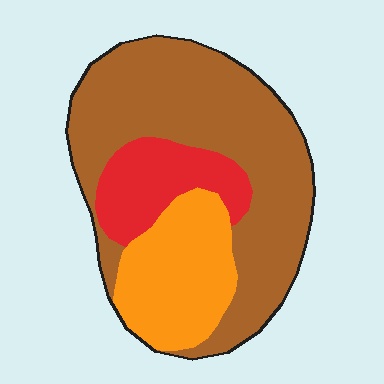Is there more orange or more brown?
Brown.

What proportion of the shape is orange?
Orange takes up between a sixth and a third of the shape.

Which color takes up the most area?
Brown, at roughly 60%.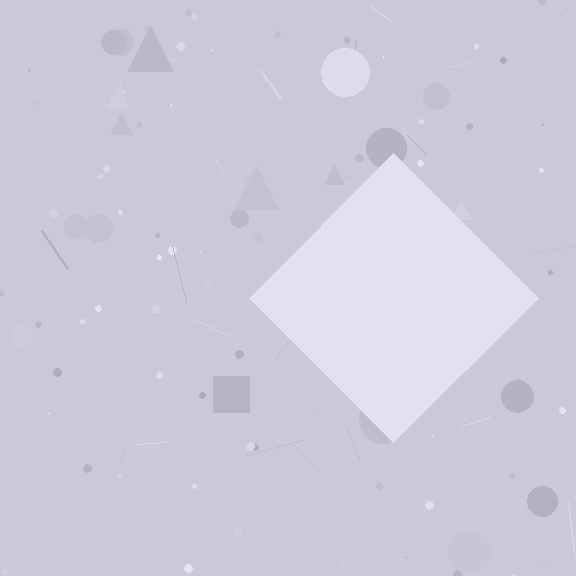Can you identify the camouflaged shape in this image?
The camouflaged shape is a diamond.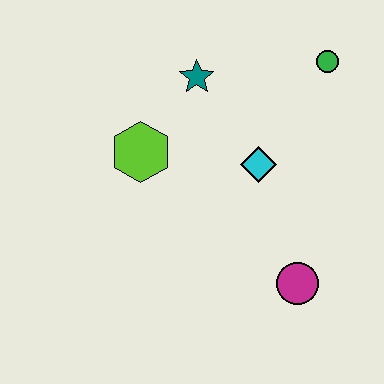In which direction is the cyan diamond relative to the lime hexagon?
The cyan diamond is to the right of the lime hexagon.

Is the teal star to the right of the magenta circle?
No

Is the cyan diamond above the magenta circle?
Yes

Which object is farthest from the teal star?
The magenta circle is farthest from the teal star.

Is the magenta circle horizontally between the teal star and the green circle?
Yes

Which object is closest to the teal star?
The lime hexagon is closest to the teal star.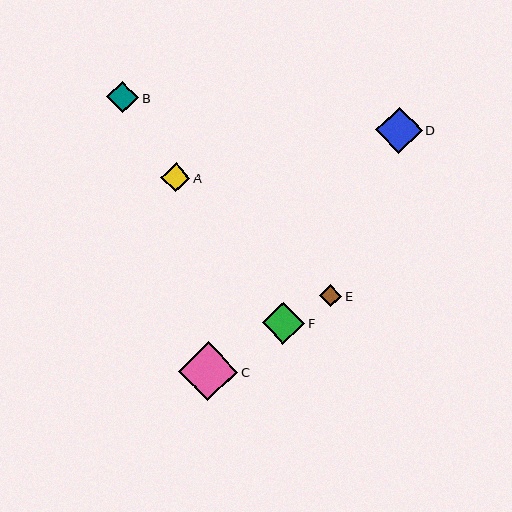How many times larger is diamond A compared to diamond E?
Diamond A is approximately 1.3 times the size of diamond E.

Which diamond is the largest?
Diamond C is the largest with a size of approximately 59 pixels.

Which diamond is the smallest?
Diamond E is the smallest with a size of approximately 23 pixels.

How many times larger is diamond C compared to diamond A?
Diamond C is approximately 2.0 times the size of diamond A.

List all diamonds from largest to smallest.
From largest to smallest: C, D, F, B, A, E.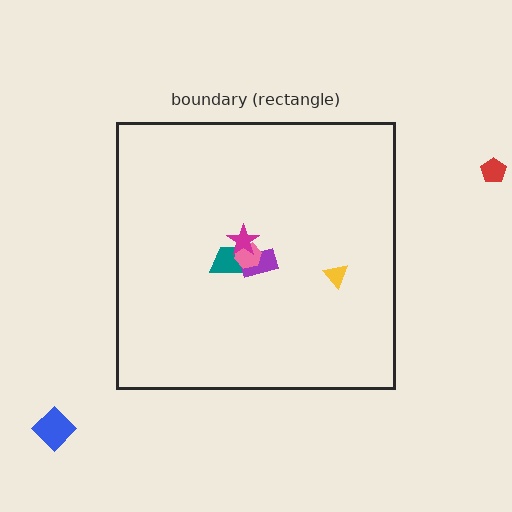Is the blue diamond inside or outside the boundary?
Outside.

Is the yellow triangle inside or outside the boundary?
Inside.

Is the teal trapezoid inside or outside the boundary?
Inside.